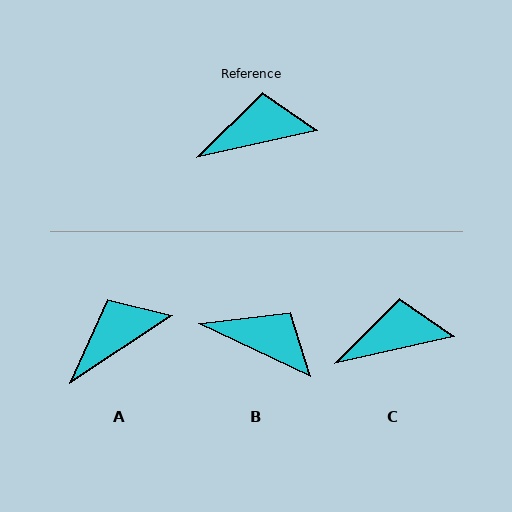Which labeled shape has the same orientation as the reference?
C.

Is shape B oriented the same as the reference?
No, it is off by about 38 degrees.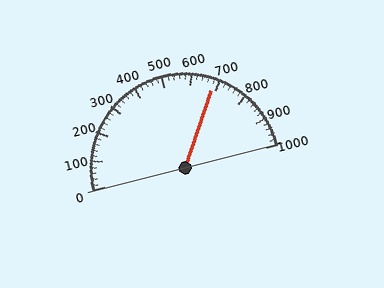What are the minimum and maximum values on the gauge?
The gauge ranges from 0 to 1000.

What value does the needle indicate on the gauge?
The needle indicates approximately 680.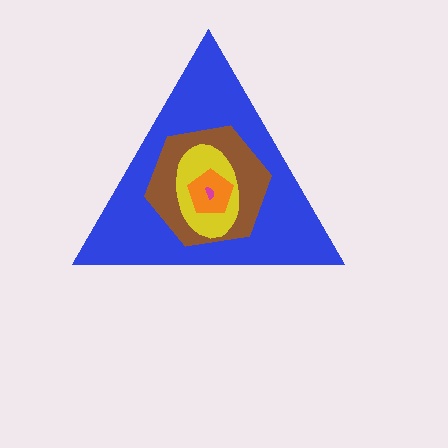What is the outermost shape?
The blue triangle.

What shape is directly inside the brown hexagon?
The yellow ellipse.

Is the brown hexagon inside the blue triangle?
Yes.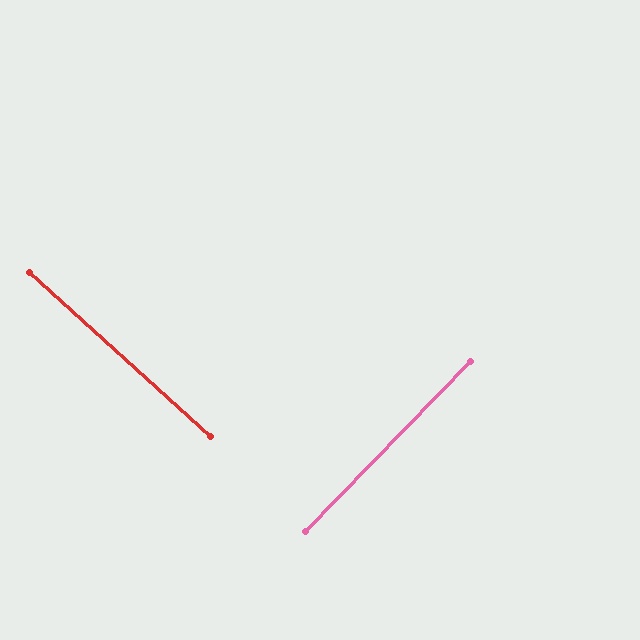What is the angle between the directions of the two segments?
Approximately 88 degrees.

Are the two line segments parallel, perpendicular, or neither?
Perpendicular — they meet at approximately 88°.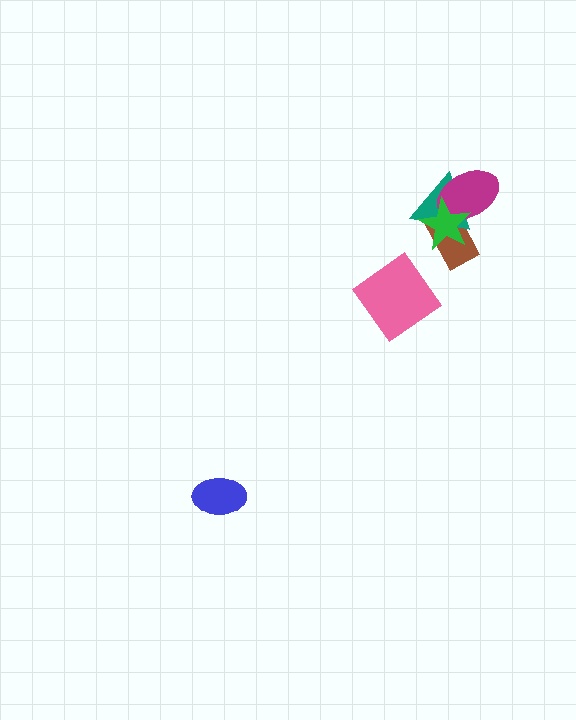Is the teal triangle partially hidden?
Yes, it is partially covered by another shape.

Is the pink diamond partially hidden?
No, no other shape covers it.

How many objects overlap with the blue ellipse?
0 objects overlap with the blue ellipse.